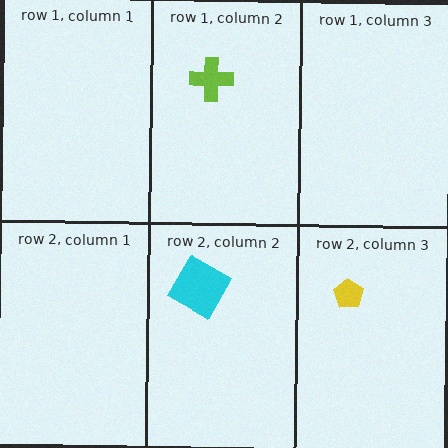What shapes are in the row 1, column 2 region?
The lime cross.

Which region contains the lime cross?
The row 1, column 2 region.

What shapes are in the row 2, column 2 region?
The cyan square.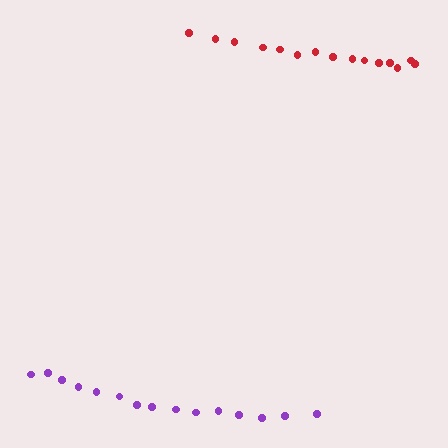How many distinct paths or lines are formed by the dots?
There are 2 distinct paths.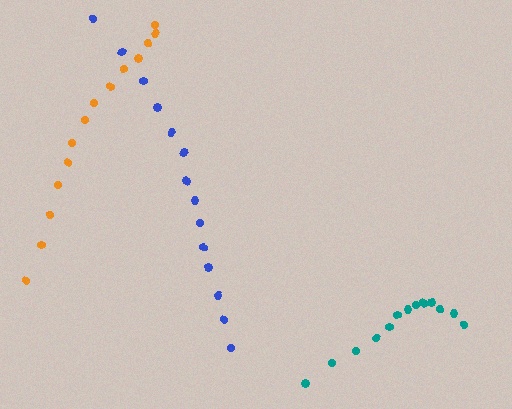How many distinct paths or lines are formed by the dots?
There are 3 distinct paths.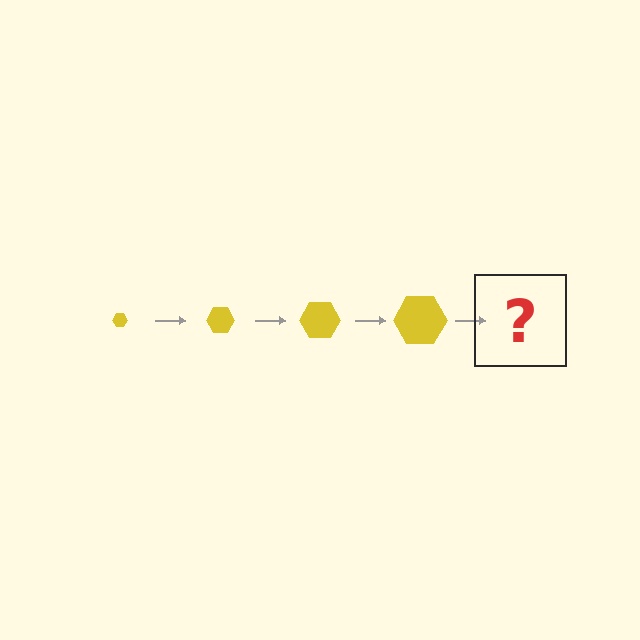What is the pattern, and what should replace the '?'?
The pattern is that the hexagon gets progressively larger each step. The '?' should be a yellow hexagon, larger than the previous one.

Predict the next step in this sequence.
The next step is a yellow hexagon, larger than the previous one.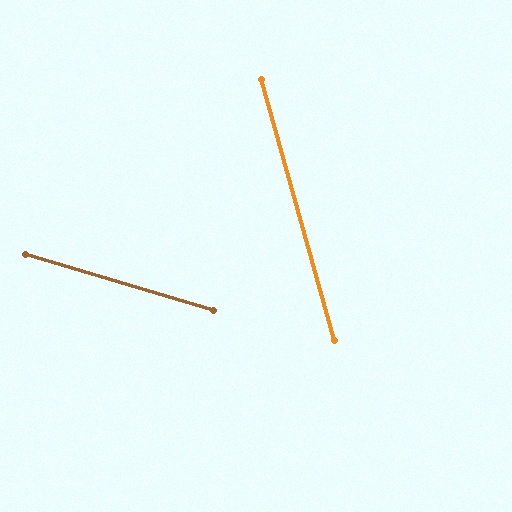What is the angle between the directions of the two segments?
Approximately 58 degrees.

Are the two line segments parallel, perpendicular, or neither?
Neither parallel nor perpendicular — they differ by about 58°.